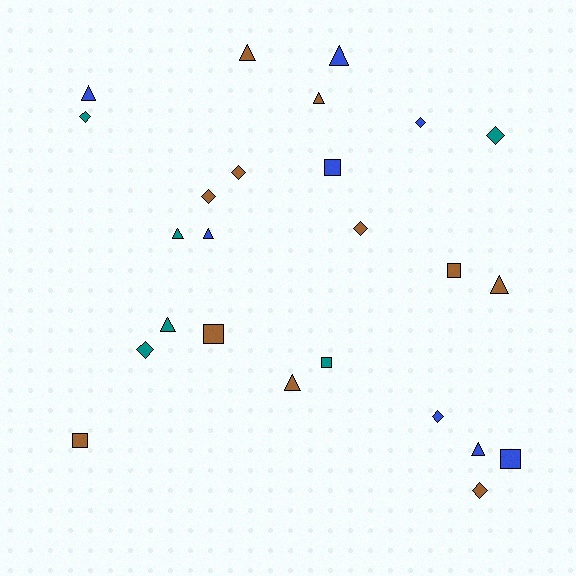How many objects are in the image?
There are 25 objects.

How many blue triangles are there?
There are 4 blue triangles.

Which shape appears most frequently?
Triangle, with 10 objects.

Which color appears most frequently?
Brown, with 11 objects.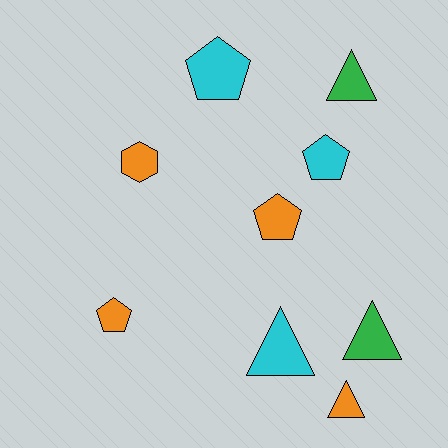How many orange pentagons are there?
There are 2 orange pentagons.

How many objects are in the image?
There are 9 objects.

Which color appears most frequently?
Orange, with 4 objects.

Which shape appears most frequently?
Pentagon, with 4 objects.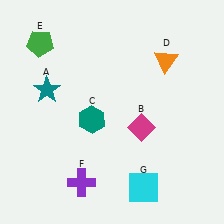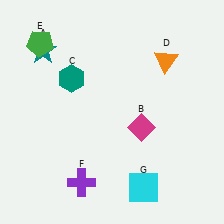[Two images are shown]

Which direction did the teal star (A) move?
The teal star (A) moved up.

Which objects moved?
The objects that moved are: the teal star (A), the teal hexagon (C).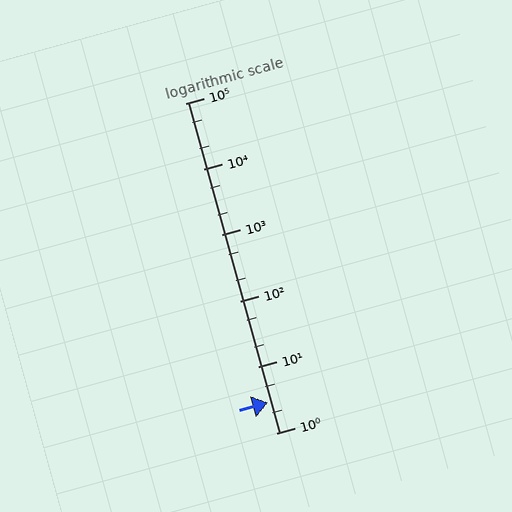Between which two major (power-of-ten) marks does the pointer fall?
The pointer is between 1 and 10.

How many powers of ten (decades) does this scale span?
The scale spans 5 decades, from 1 to 100000.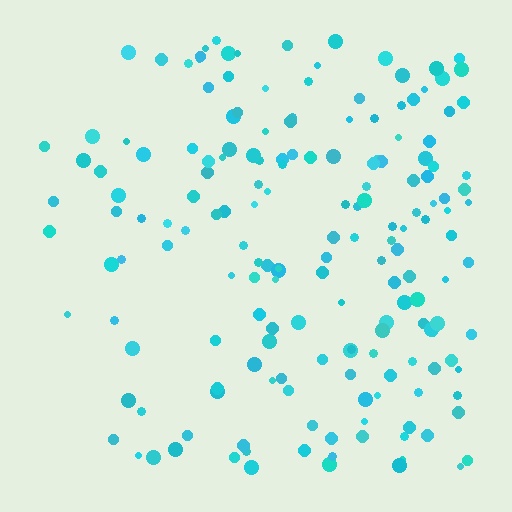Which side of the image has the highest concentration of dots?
The right.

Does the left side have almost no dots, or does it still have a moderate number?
Still a moderate number, just noticeably fewer than the right.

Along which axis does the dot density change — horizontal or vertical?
Horizontal.